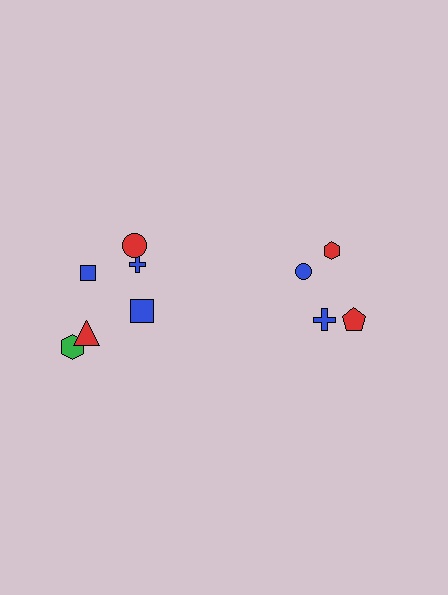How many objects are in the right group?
There are 4 objects.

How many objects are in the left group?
There are 6 objects.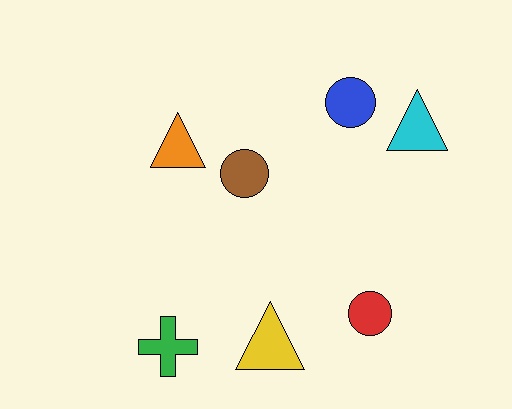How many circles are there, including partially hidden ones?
There are 3 circles.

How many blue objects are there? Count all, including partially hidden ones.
There is 1 blue object.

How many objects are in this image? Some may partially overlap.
There are 7 objects.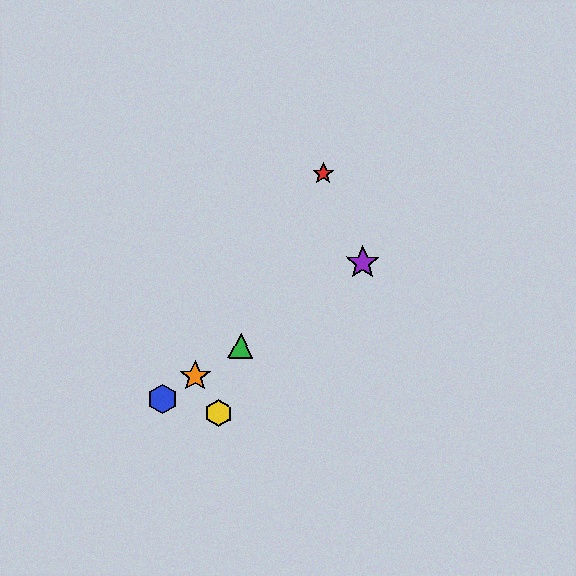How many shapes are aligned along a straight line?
4 shapes (the blue hexagon, the green triangle, the purple star, the orange star) are aligned along a straight line.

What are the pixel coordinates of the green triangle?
The green triangle is at (241, 346).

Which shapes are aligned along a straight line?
The blue hexagon, the green triangle, the purple star, the orange star are aligned along a straight line.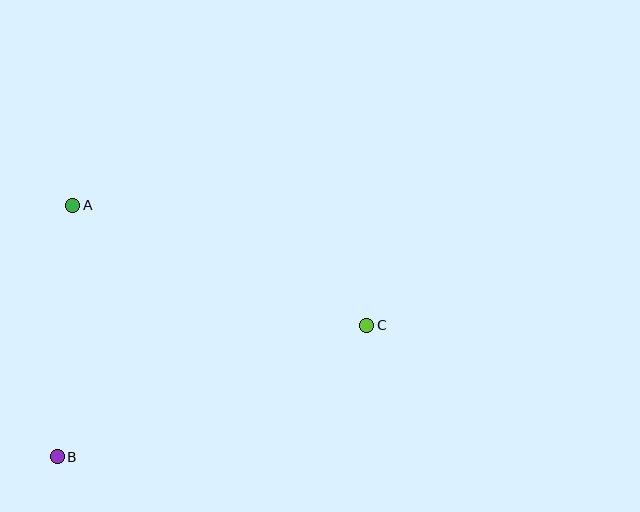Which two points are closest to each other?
Points A and B are closest to each other.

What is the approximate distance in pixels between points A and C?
The distance between A and C is approximately 318 pixels.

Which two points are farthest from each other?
Points B and C are farthest from each other.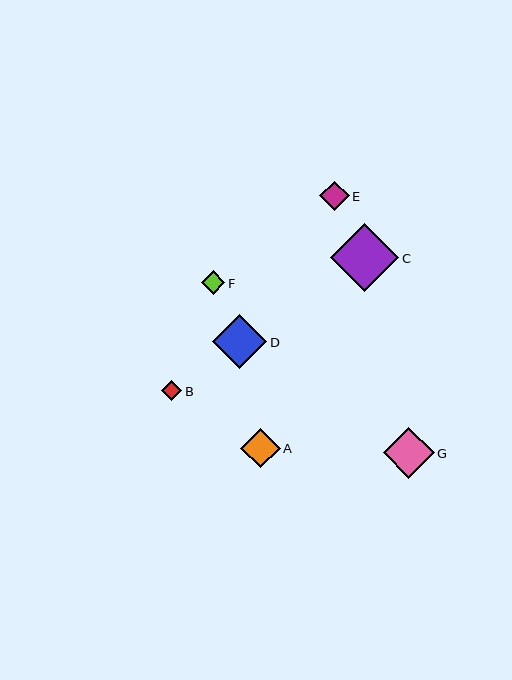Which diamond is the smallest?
Diamond B is the smallest with a size of approximately 20 pixels.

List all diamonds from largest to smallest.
From largest to smallest: C, D, G, A, E, F, B.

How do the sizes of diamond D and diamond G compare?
Diamond D and diamond G are approximately the same size.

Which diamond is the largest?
Diamond C is the largest with a size of approximately 69 pixels.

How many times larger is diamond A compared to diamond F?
Diamond A is approximately 1.7 times the size of diamond F.